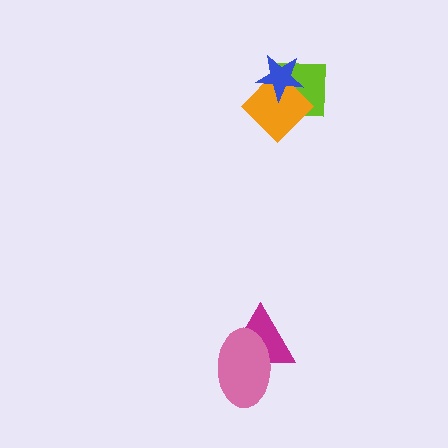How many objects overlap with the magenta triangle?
1 object overlaps with the magenta triangle.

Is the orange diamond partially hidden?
Yes, it is partially covered by another shape.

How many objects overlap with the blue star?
2 objects overlap with the blue star.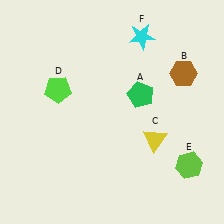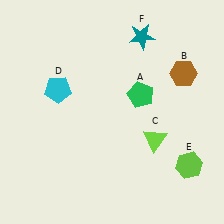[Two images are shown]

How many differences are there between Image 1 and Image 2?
There are 3 differences between the two images.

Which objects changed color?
C changed from yellow to lime. D changed from lime to cyan. F changed from cyan to teal.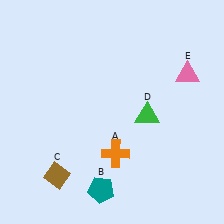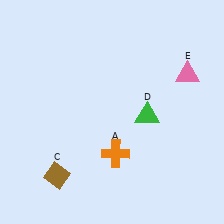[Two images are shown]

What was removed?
The teal pentagon (B) was removed in Image 2.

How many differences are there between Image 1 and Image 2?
There is 1 difference between the two images.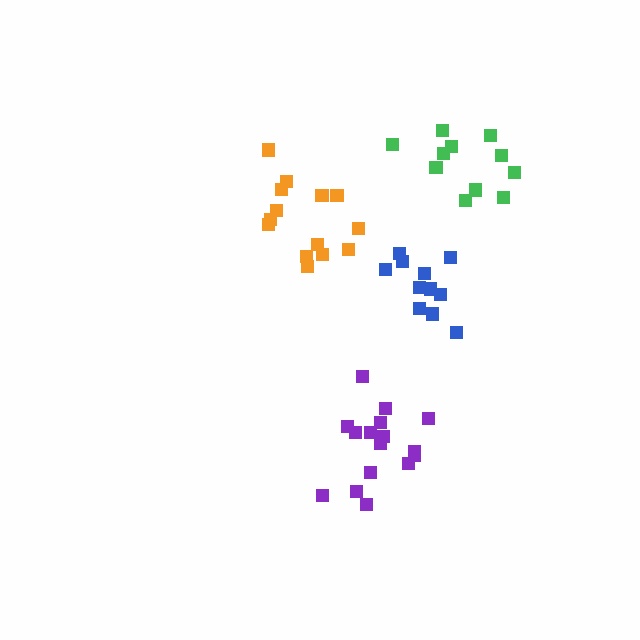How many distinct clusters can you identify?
There are 4 distinct clusters.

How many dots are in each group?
Group 1: 16 dots, Group 2: 14 dots, Group 3: 11 dots, Group 4: 11 dots (52 total).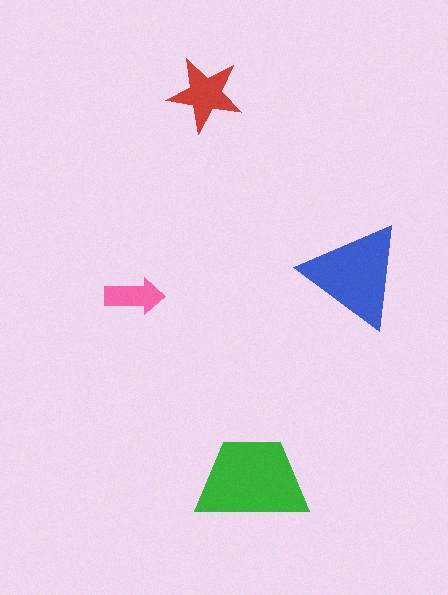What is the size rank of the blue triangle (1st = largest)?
2nd.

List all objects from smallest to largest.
The pink arrow, the red star, the blue triangle, the green trapezoid.